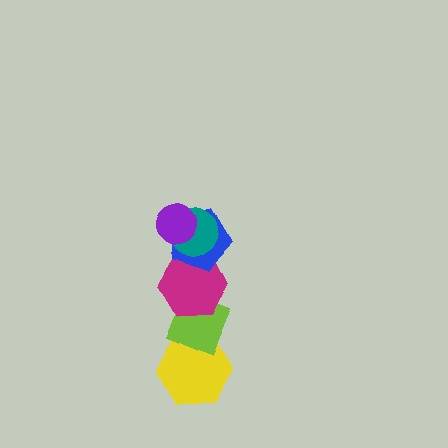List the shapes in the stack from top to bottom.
From top to bottom: the purple circle, the teal circle, the blue pentagon, the magenta hexagon, the lime diamond, the yellow hexagon.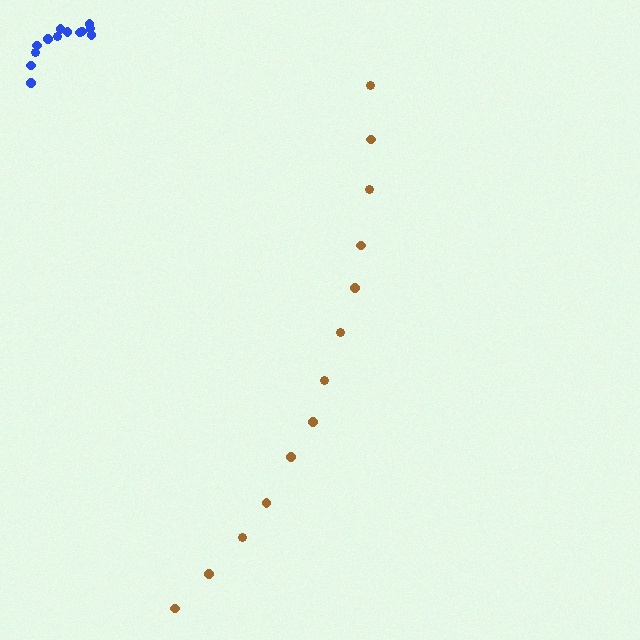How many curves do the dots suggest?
There are 2 distinct paths.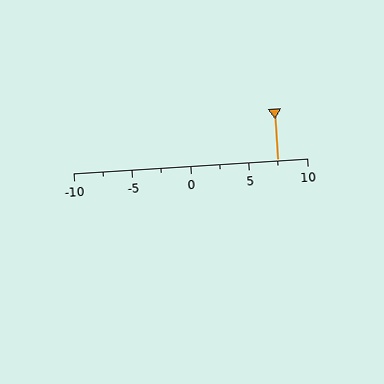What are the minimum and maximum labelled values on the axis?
The axis runs from -10 to 10.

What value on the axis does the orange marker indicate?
The marker indicates approximately 7.5.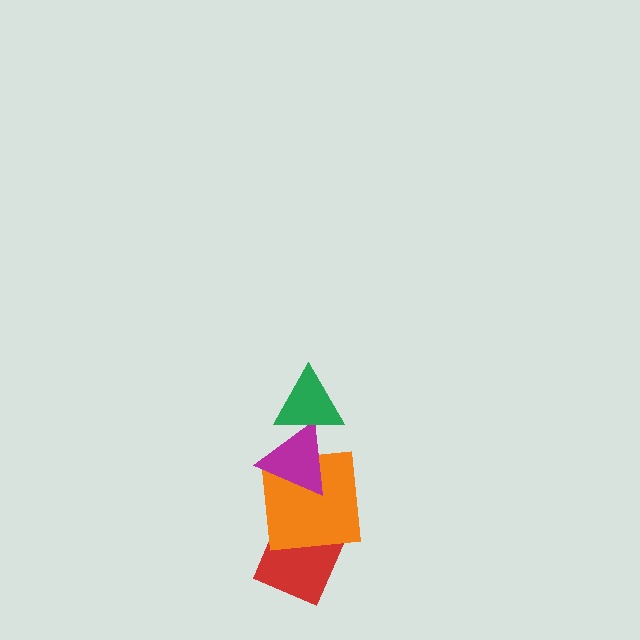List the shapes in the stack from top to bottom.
From top to bottom: the green triangle, the magenta triangle, the orange square, the red diamond.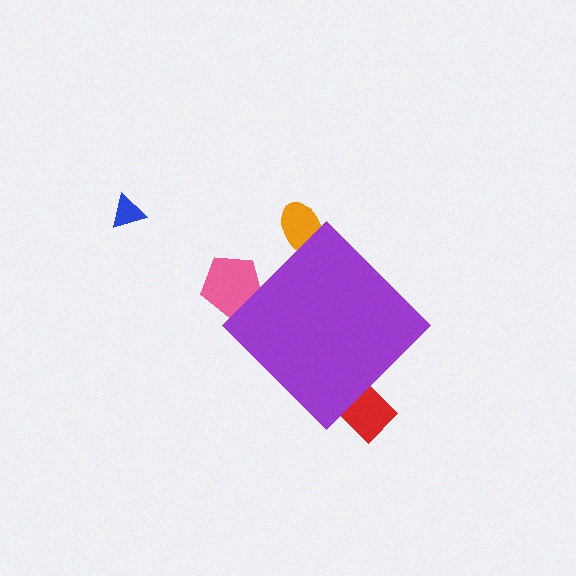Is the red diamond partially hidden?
Yes, the red diamond is partially hidden behind the purple diamond.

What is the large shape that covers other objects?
A purple diamond.